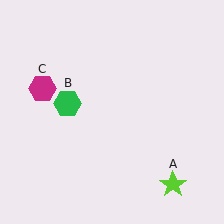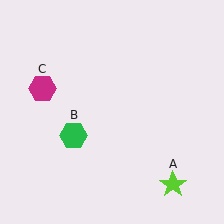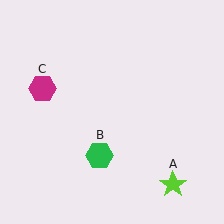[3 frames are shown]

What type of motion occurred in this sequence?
The green hexagon (object B) rotated counterclockwise around the center of the scene.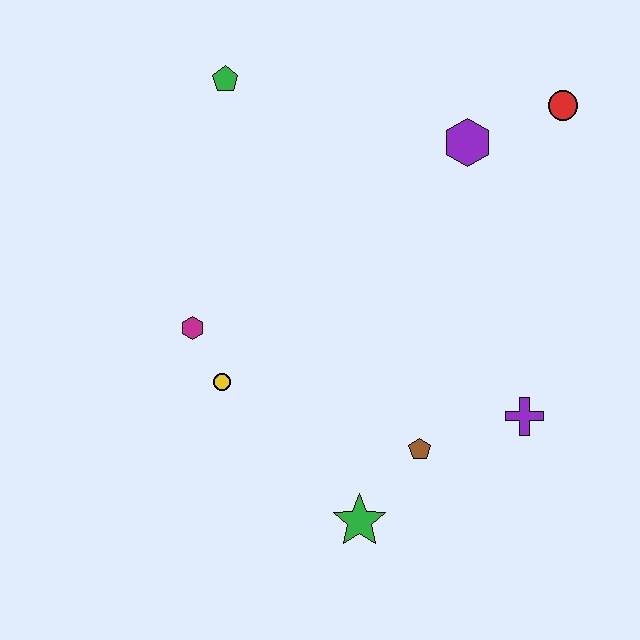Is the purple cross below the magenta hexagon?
Yes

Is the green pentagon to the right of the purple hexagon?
No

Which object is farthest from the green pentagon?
The green star is farthest from the green pentagon.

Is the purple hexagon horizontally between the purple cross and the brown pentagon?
Yes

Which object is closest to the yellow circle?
The magenta hexagon is closest to the yellow circle.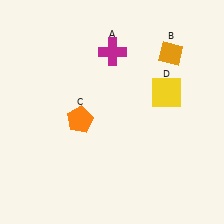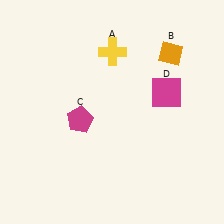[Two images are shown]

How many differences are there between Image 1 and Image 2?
There are 3 differences between the two images.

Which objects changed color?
A changed from magenta to yellow. C changed from orange to magenta. D changed from yellow to magenta.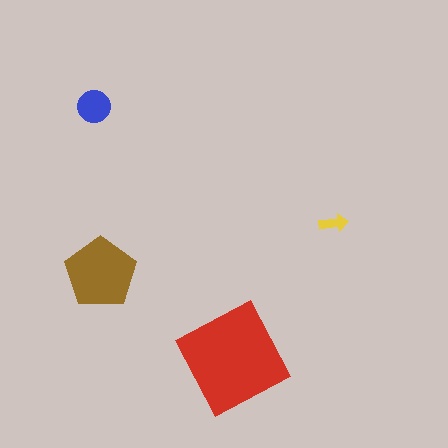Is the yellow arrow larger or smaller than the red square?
Smaller.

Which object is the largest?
The red square.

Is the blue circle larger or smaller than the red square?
Smaller.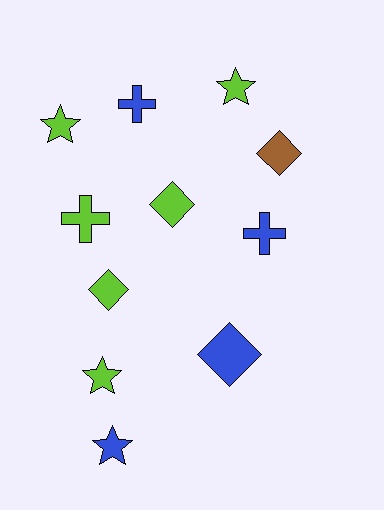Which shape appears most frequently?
Star, with 4 objects.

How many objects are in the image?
There are 11 objects.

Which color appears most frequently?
Lime, with 6 objects.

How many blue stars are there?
There is 1 blue star.